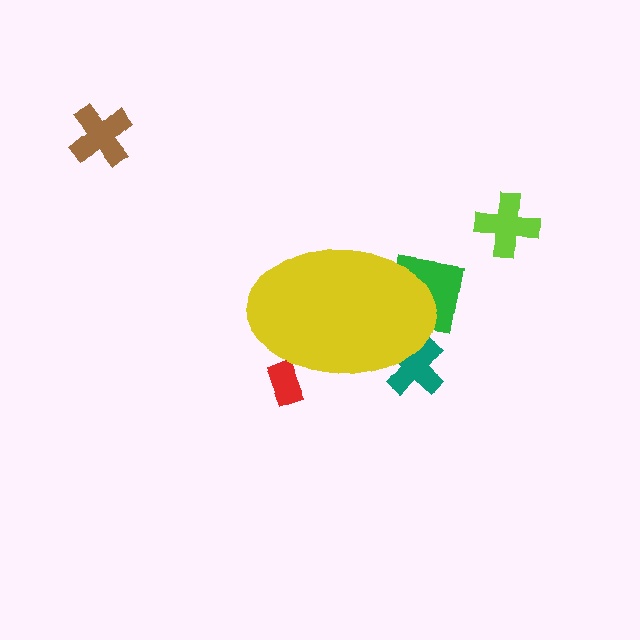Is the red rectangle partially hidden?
Yes, the red rectangle is partially hidden behind the yellow ellipse.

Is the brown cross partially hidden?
No, the brown cross is fully visible.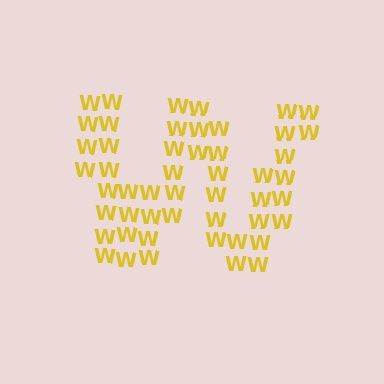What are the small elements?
The small elements are letter W's.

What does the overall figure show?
The overall figure shows the letter W.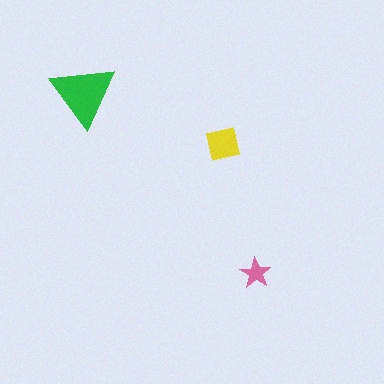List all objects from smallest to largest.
The pink star, the yellow square, the green triangle.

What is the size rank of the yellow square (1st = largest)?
2nd.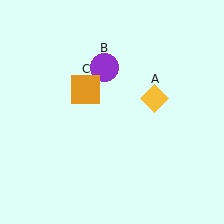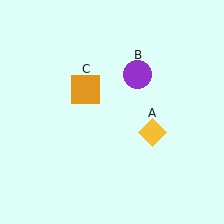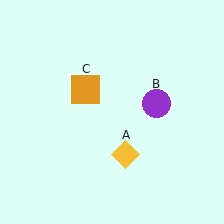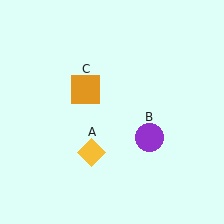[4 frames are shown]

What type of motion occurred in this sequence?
The yellow diamond (object A), purple circle (object B) rotated clockwise around the center of the scene.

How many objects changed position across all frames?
2 objects changed position: yellow diamond (object A), purple circle (object B).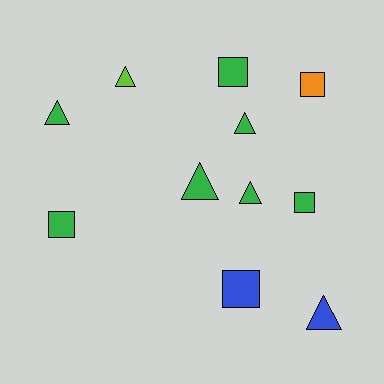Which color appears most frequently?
Green, with 7 objects.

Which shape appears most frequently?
Triangle, with 6 objects.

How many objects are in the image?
There are 11 objects.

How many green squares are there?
There are 3 green squares.